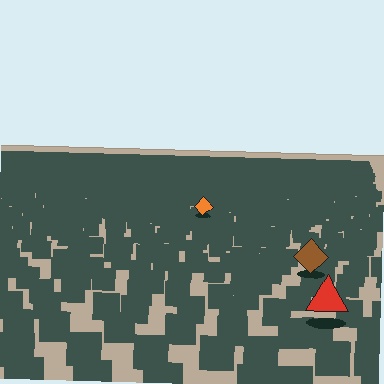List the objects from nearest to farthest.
From nearest to farthest: the red triangle, the brown diamond, the orange diamond.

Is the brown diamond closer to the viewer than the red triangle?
No. The red triangle is closer — you can tell from the texture gradient: the ground texture is coarser near it.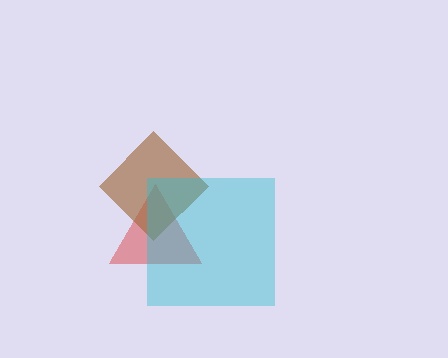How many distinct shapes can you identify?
There are 3 distinct shapes: a red triangle, a brown diamond, a cyan square.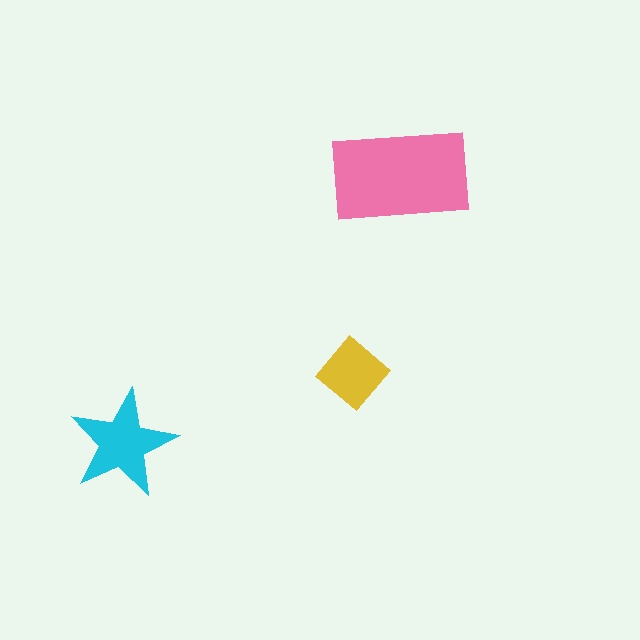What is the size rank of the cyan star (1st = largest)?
2nd.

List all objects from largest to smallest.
The pink rectangle, the cyan star, the yellow diamond.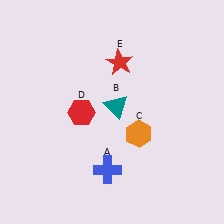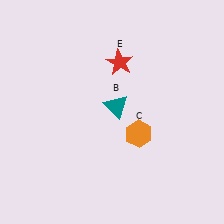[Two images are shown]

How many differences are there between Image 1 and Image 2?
There are 2 differences between the two images.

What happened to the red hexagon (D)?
The red hexagon (D) was removed in Image 2. It was in the bottom-left area of Image 1.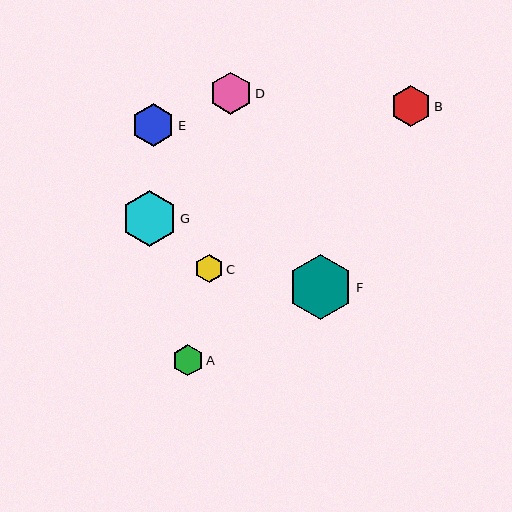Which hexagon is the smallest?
Hexagon C is the smallest with a size of approximately 28 pixels.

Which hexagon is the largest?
Hexagon F is the largest with a size of approximately 65 pixels.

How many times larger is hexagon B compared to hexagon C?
Hexagon B is approximately 1.5 times the size of hexagon C.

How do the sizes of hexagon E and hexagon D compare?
Hexagon E and hexagon D are approximately the same size.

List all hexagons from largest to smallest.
From largest to smallest: F, G, E, D, B, A, C.